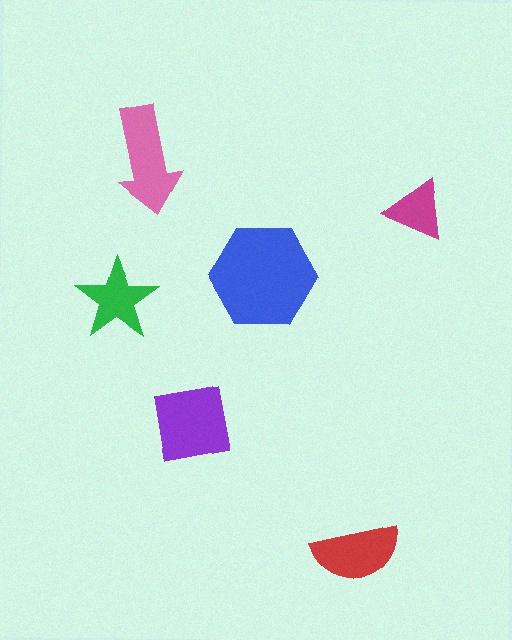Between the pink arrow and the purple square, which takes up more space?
The purple square.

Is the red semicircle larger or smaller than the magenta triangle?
Larger.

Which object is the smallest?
The magenta triangle.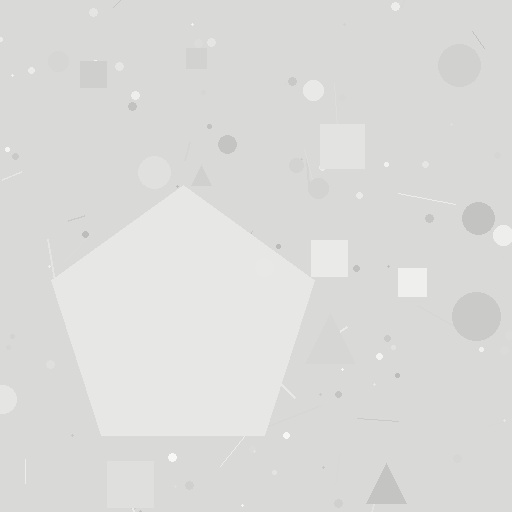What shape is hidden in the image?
A pentagon is hidden in the image.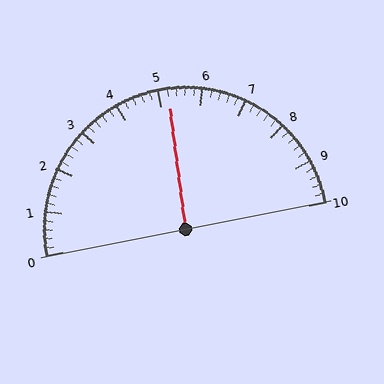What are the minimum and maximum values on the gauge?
The gauge ranges from 0 to 10.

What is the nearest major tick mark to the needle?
The nearest major tick mark is 5.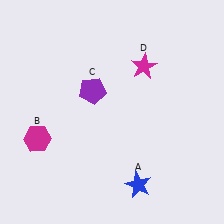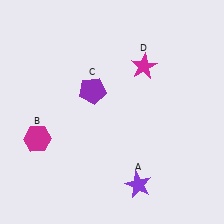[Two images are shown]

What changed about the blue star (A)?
In Image 1, A is blue. In Image 2, it changed to purple.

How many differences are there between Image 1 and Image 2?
There is 1 difference between the two images.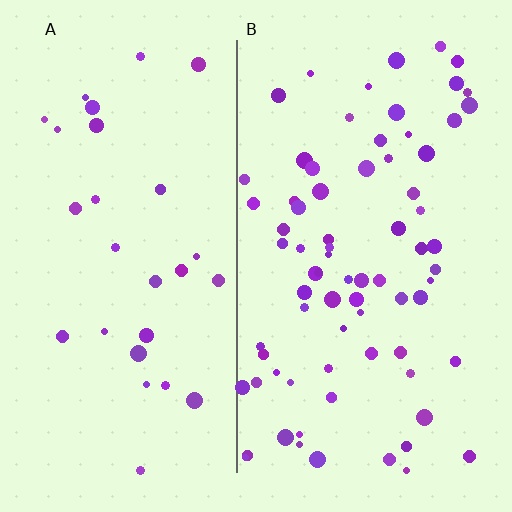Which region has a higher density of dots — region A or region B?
B (the right).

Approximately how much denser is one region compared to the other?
Approximately 2.6× — region B over region A.